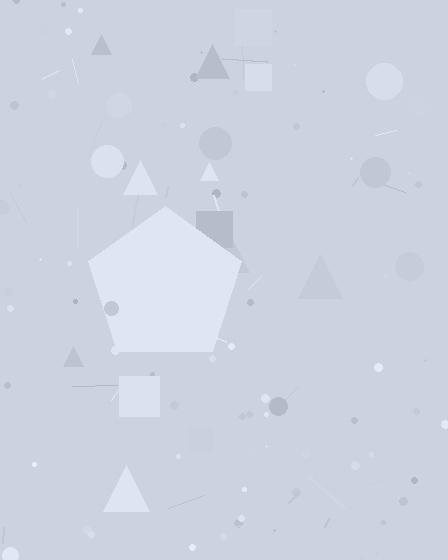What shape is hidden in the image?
A pentagon is hidden in the image.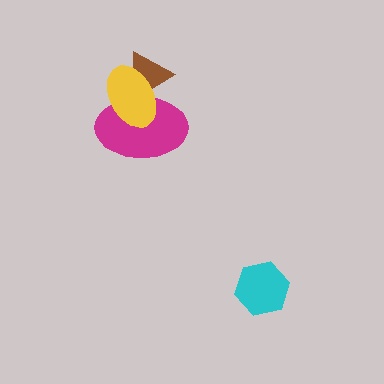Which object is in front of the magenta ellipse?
The yellow ellipse is in front of the magenta ellipse.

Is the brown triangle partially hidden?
Yes, it is partially covered by another shape.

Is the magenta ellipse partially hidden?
Yes, it is partially covered by another shape.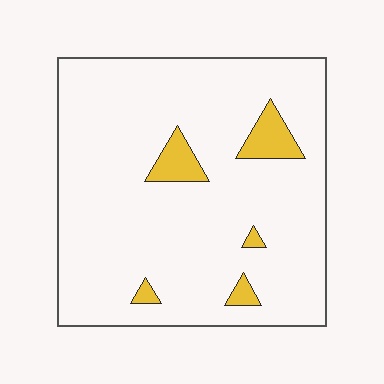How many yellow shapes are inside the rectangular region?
5.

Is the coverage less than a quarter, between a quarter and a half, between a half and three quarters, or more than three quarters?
Less than a quarter.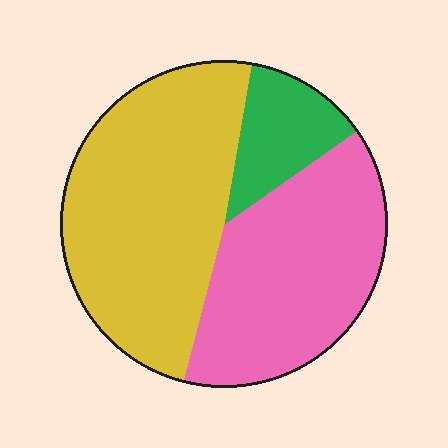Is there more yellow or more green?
Yellow.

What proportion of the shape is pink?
Pink takes up about three eighths (3/8) of the shape.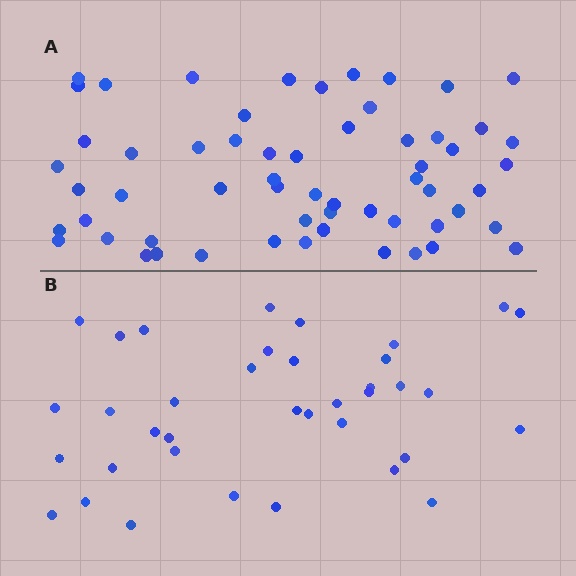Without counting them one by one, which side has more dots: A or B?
Region A (the top region) has more dots.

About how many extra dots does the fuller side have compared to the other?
Region A has approximately 20 more dots than region B.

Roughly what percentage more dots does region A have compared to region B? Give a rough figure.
About 60% more.